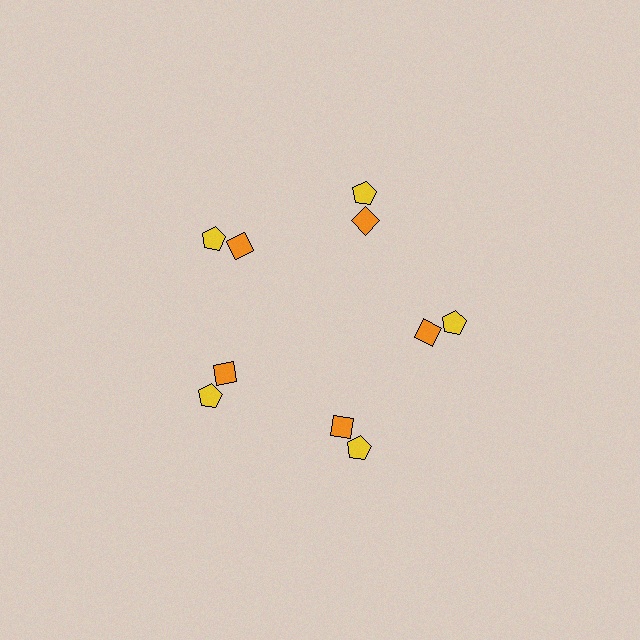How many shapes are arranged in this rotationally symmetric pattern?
There are 10 shapes, arranged in 5 groups of 2.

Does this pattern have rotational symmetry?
Yes, this pattern has 5-fold rotational symmetry. It looks the same after rotating 72 degrees around the center.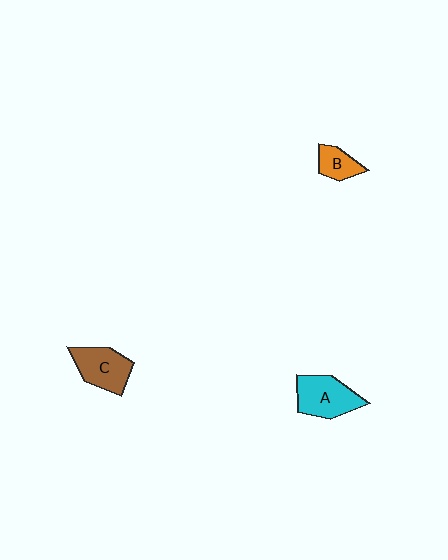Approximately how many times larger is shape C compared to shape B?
Approximately 1.7 times.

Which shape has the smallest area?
Shape B (orange).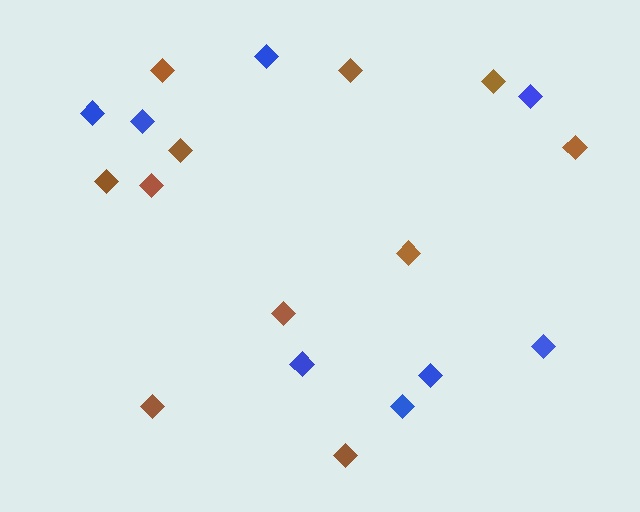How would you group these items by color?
There are 2 groups: one group of brown diamonds (11) and one group of blue diamonds (8).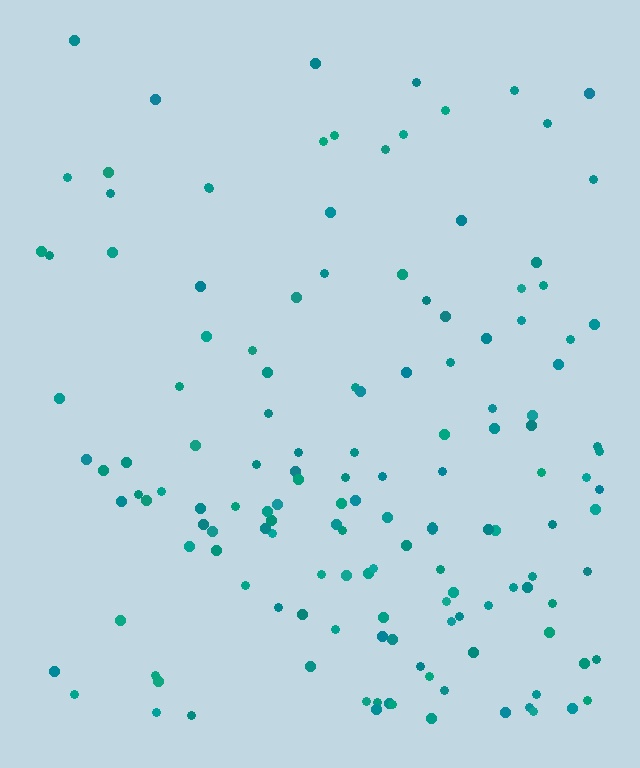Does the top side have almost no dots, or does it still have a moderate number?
Still a moderate number, just noticeably fewer than the bottom.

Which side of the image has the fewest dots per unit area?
The top.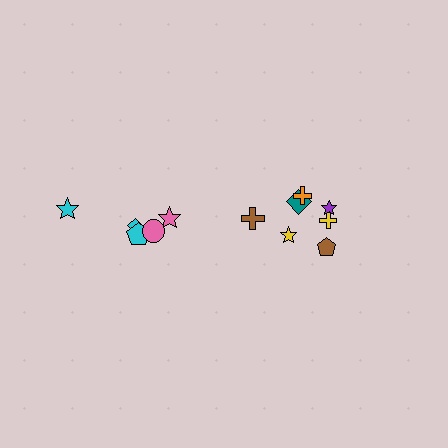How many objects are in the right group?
There are 7 objects.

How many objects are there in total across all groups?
There are 12 objects.